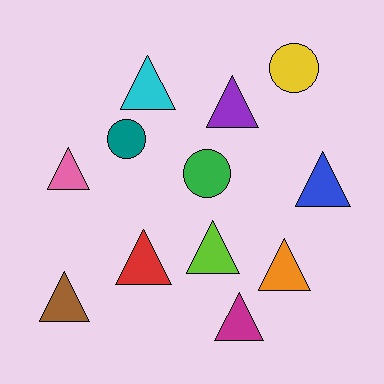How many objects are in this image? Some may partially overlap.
There are 12 objects.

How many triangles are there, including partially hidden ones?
There are 9 triangles.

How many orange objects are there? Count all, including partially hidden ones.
There is 1 orange object.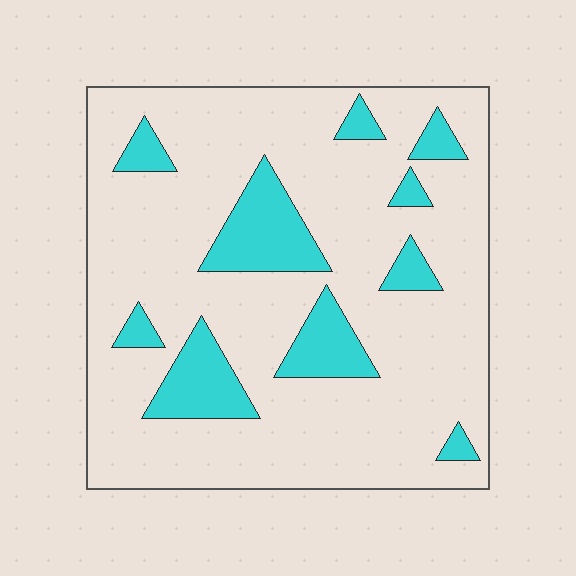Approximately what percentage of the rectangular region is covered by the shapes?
Approximately 20%.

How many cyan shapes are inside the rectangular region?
10.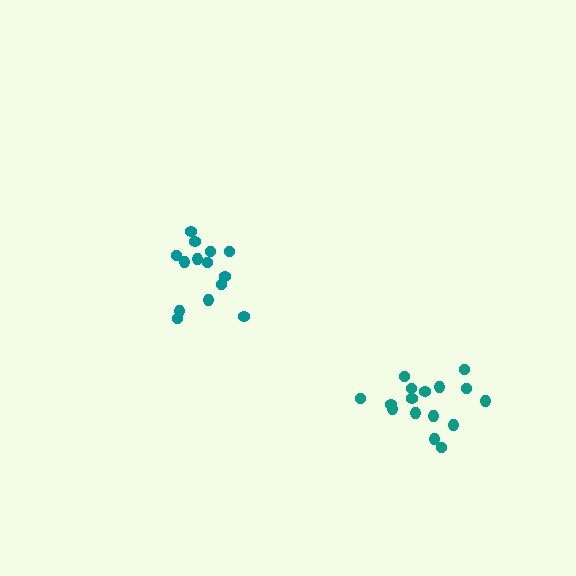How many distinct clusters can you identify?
There are 2 distinct clusters.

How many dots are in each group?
Group 1: 14 dots, Group 2: 16 dots (30 total).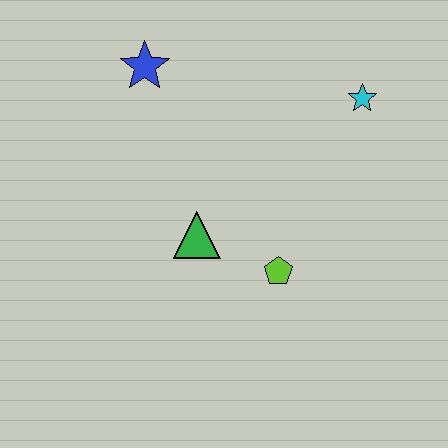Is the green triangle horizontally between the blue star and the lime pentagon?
Yes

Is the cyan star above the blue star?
No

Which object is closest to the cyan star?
The lime pentagon is closest to the cyan star.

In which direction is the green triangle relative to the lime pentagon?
The green triangle is to the left of the lime pentagon.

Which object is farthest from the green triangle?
The cyan star is farthest from the green triangle.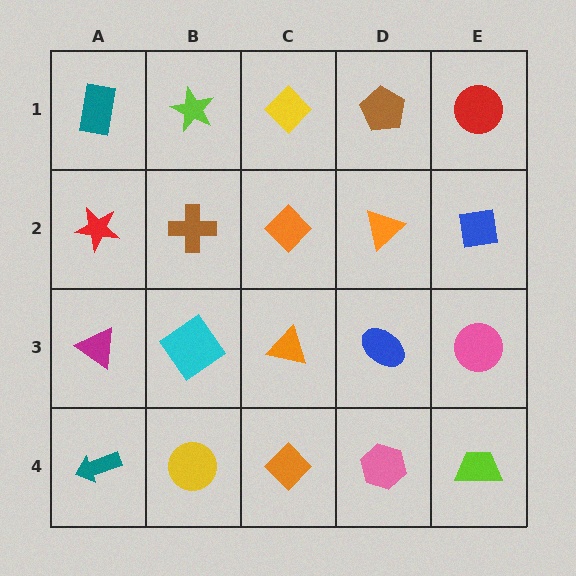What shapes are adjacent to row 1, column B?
A brown cross (row 2, column B), a teal rectangle (row 1, column A), a yellow diamond (row 1, column C).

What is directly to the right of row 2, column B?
An orange diamond.